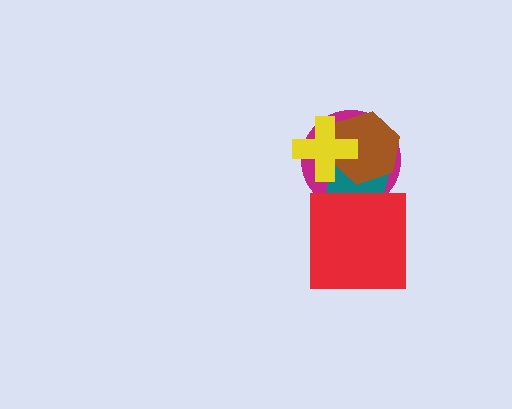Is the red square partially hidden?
No, no other shape covers it.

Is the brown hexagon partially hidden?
Yes, it is partially covered by another shape.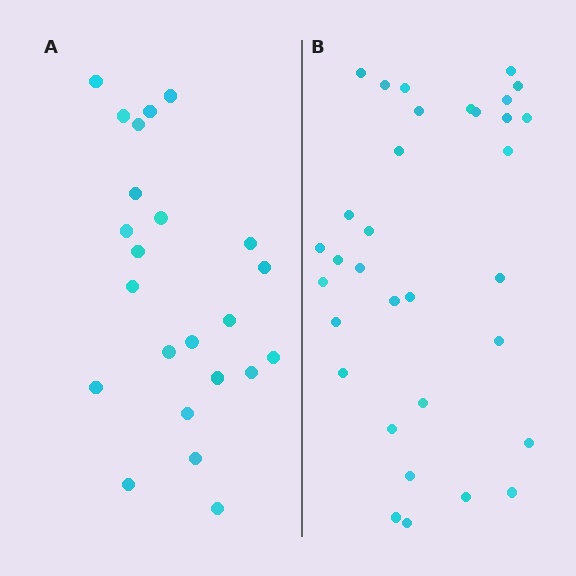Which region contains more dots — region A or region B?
Region B (the right region) has more dots.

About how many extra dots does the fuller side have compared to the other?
Region B has roughly 10 or so more dots than region A.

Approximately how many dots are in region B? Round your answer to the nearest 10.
About 30 dots. (The exact count is 33, which rounds to 30.)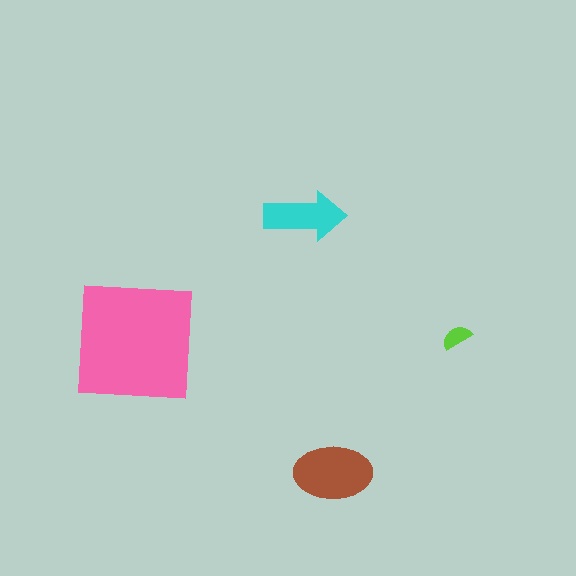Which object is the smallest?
The lime semicircle.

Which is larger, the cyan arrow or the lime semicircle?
The cyan arrow.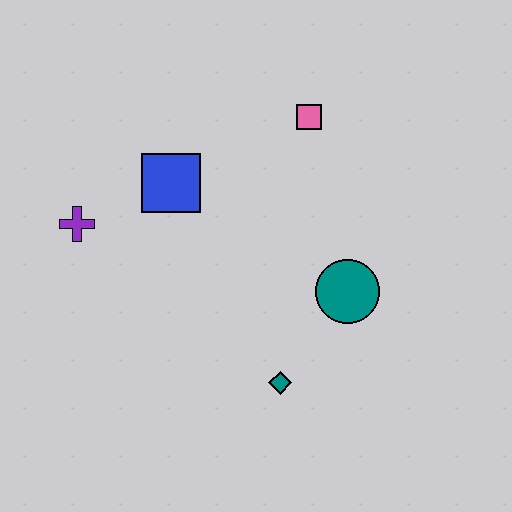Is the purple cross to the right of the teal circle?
No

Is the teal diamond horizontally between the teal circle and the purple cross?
Yes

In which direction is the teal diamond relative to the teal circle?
The teal diamond is below the teal circle.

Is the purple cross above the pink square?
No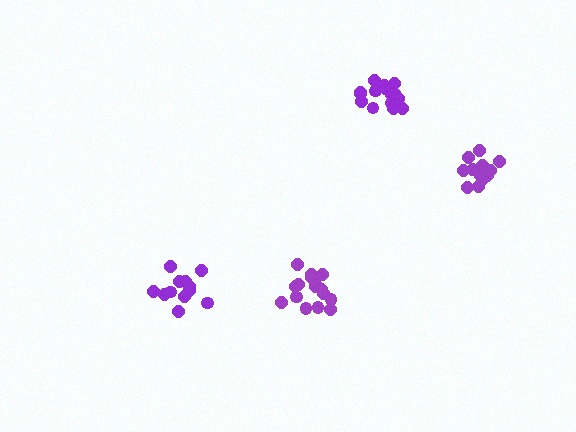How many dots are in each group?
Group 1: 19 dots, Group 2: 16 dots, Group 3: 14 dots, Group 4: 13 dots (62 total).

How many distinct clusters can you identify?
There are 4 distinct clusters.